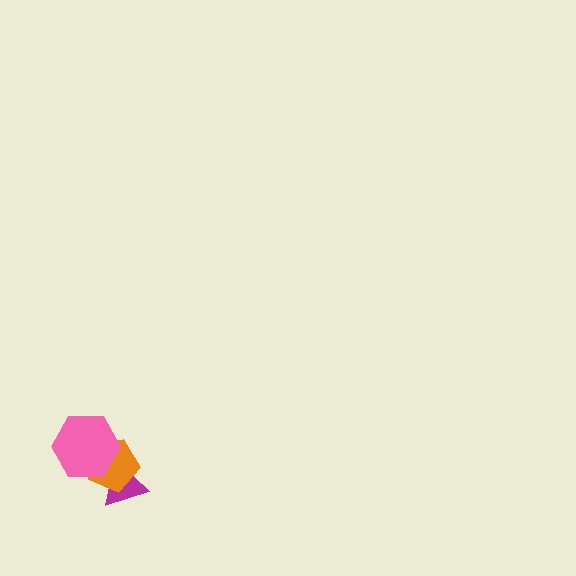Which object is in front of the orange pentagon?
The pink hexagon is in front of the orange pentagon.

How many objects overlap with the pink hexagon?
2 objects overlap with the pink hexagon.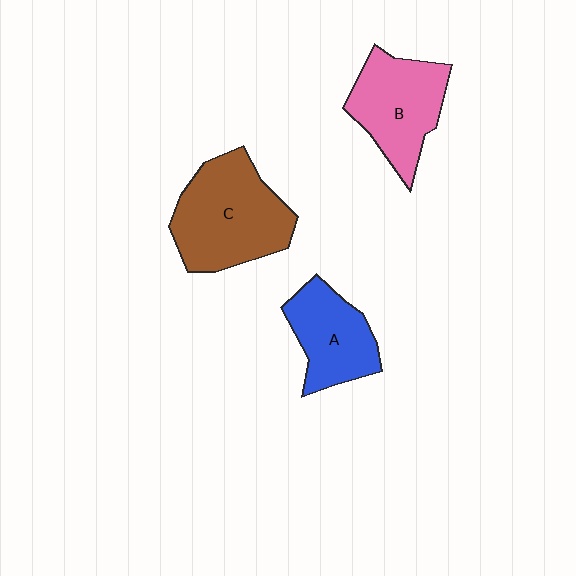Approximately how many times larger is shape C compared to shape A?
Approximately 1.5 times.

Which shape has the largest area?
Shape C (brown).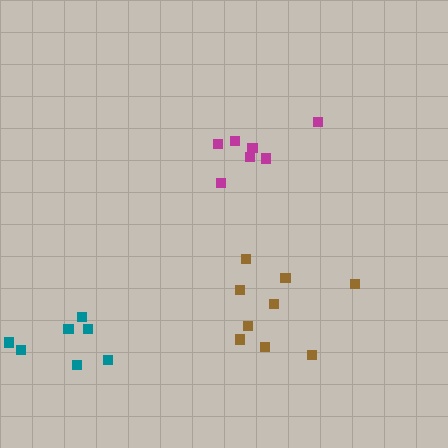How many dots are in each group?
Group 1: 7 dots, Group 2: 9 dots, Group 3: 7 dots (23 total).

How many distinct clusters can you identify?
There are 3 distinct clusters.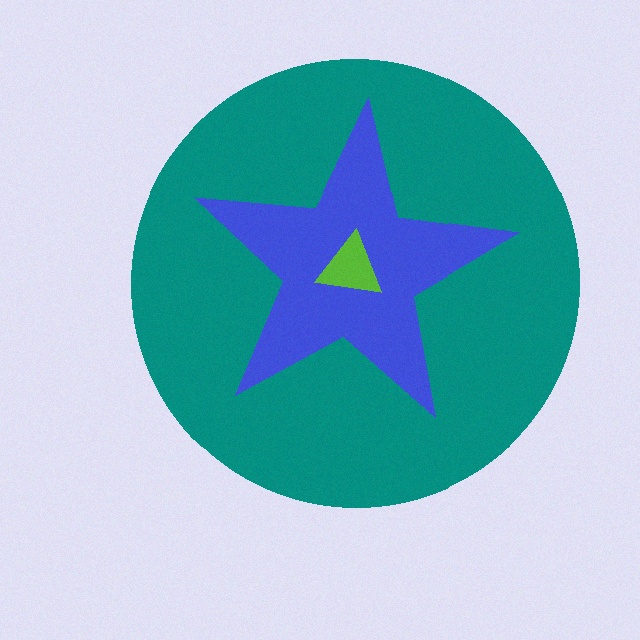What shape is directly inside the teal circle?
The blue star.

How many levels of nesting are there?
3.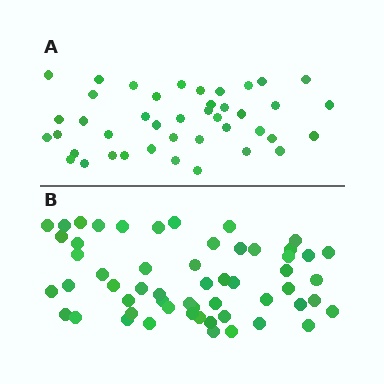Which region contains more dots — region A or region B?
Region B (the bottom region) has more dots.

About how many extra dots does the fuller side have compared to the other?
Region B has approximately 15 more dots than region A.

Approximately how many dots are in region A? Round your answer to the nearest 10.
About 40 dots. (The exact count is 42, which rounds to 40.)